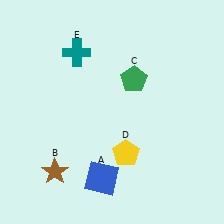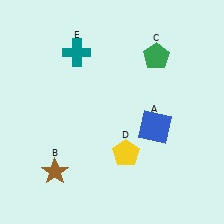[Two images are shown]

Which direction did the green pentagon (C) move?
The green pentagon (C) moved up.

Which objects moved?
The objects that moved are: the blue square (A), the green pentagon (C).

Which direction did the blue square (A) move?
The blue square (A) moved right.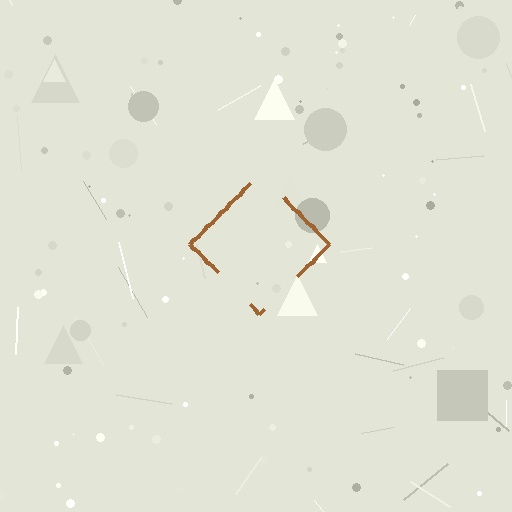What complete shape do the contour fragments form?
The contour fragments form a diamond.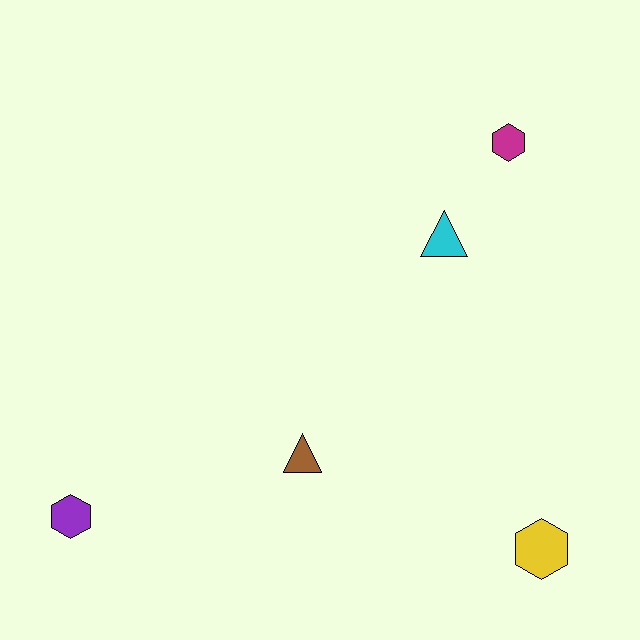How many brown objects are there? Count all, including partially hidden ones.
There is 1 brown object.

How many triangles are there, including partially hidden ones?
There are 2 triangles.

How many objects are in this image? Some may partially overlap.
There are 5 objects.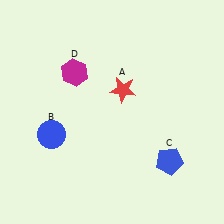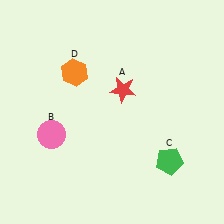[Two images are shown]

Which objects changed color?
B changed from blue to pink. C changed from blue to green. D changed from magenta to orange.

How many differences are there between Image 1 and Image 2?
There are 3 differences between the two images.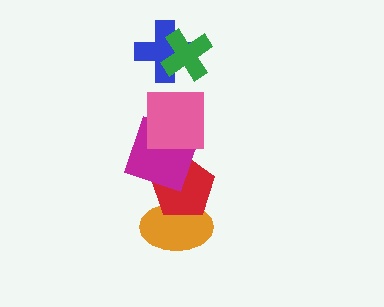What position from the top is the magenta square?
The magenta square is 4th from the top.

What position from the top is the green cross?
The green cross is 1st from the top.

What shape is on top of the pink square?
The blue cross is on top of the pink square.